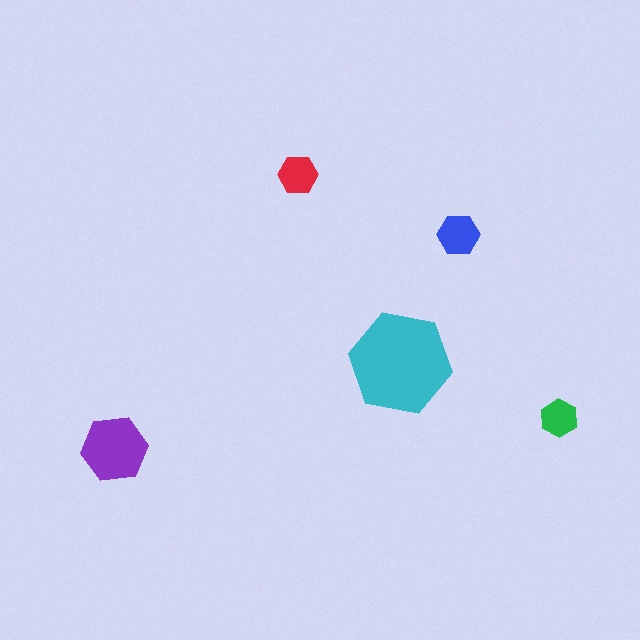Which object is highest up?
The red hexagon is topmost.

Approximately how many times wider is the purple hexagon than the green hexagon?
About 2 times wider.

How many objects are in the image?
There are 5 objects in the image.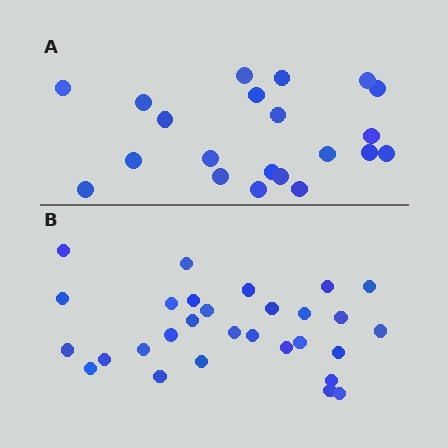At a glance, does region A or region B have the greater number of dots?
Region B (the bottom region) has more dots.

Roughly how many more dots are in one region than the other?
Region B has roughly 8 or so more dots than region A.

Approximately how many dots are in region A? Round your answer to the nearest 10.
About 20 dots. (The exact count is 21, which rounds to 20.)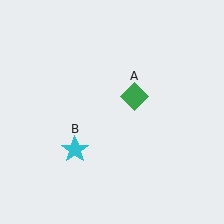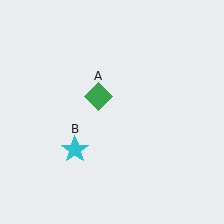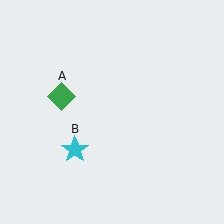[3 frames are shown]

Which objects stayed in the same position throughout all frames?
Cyan star (object B) remained stationary.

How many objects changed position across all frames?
1 object changed position: green diamond (object A).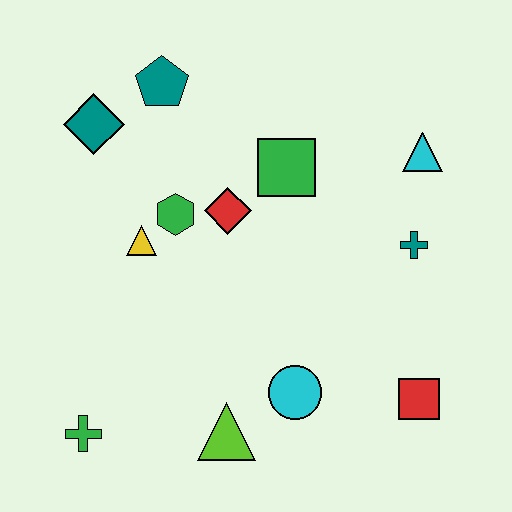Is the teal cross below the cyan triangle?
Yes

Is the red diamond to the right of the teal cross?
No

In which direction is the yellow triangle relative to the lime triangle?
The yellow triangle is above the lime triangle.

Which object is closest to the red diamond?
The green hexagon is closest to the red diamond.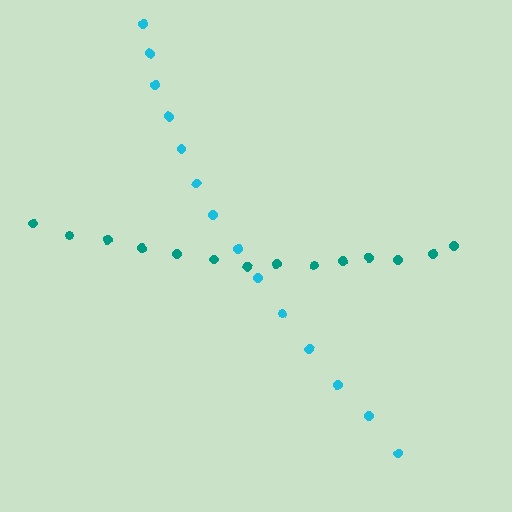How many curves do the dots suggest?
There are 2 distinct paths.